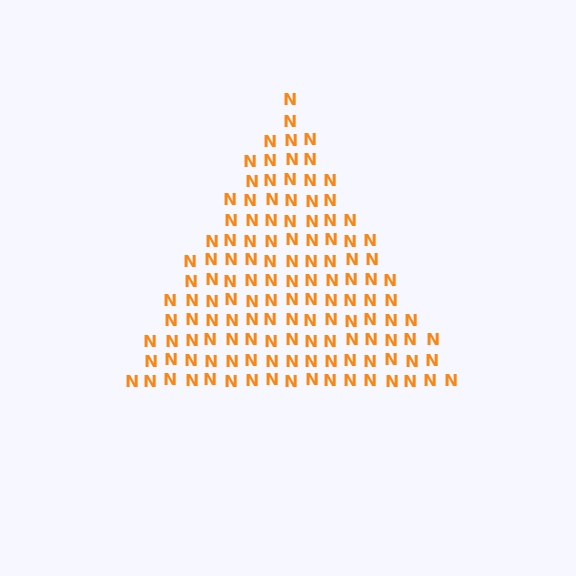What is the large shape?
The large shape is a triangle.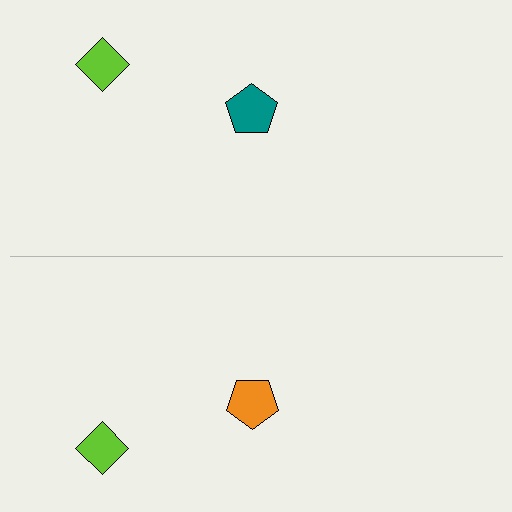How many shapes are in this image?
There are 4 shapes in this image.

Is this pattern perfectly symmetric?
No, the pattern is not perfectly symmetric. The orange pentagon on the bottom side breaks the symmetry — its mirror counterpart is teal.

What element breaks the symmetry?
The orange pentagon on the bottom side breaks the symmetry — its mirror counterpart is teal.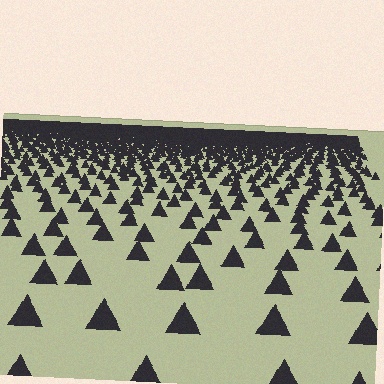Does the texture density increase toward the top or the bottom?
Density increases toward the top.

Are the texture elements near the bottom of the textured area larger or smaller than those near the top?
Larger. Near the bottom, elements are closer to the viewer and appear at a bigger on-screen size.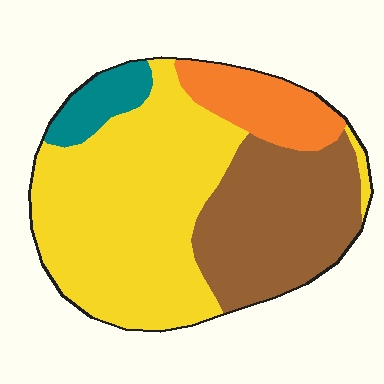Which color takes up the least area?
Teal, at roughly 5%.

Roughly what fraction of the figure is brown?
Brown covers about 30% of the figure.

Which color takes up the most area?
Yellow, at roughly 50%.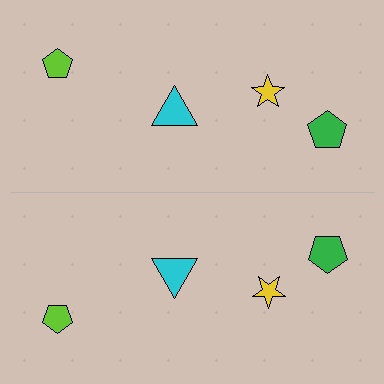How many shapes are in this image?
There are 8 shapes in this image.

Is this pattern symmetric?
Yes, this pattern has bilateral (reflection) symmetry.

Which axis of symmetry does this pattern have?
The pattern has a horizontal axis of symmetry running through the center of the image.